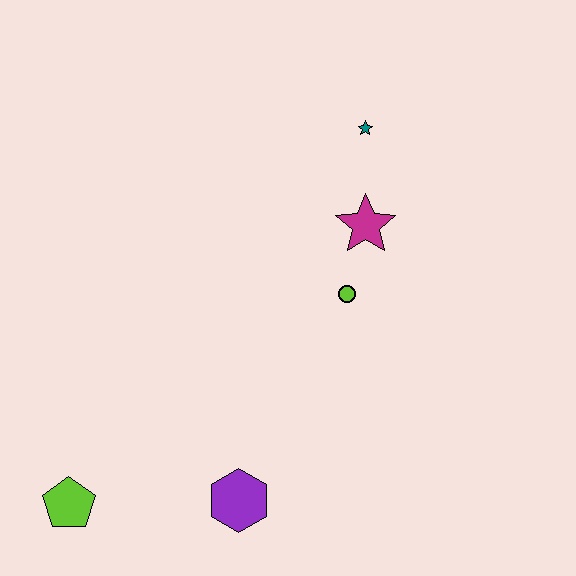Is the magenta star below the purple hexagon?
No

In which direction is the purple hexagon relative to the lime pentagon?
The purple hexagon is to the right of the lime pentagon.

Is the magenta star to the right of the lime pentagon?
Yes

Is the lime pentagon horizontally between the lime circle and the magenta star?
No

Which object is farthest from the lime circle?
The lime pentagon is farthest from the lime circle.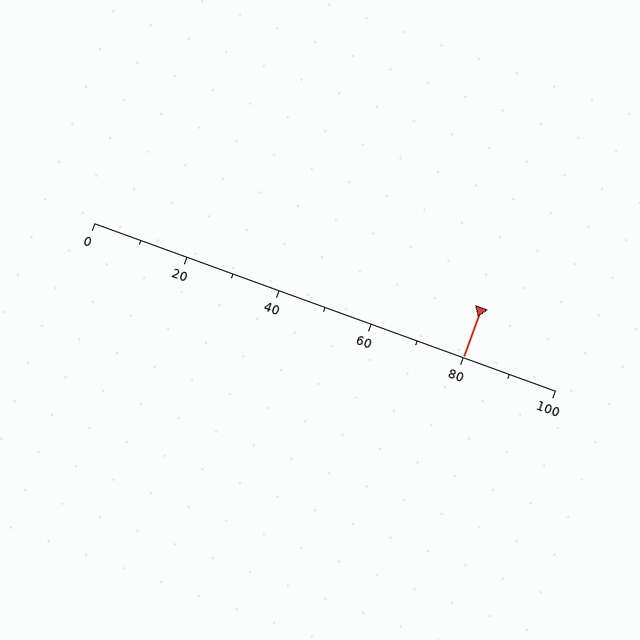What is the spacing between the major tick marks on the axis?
The major ticks are spaced 20 apart.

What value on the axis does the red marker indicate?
The marker indicates approximately 80.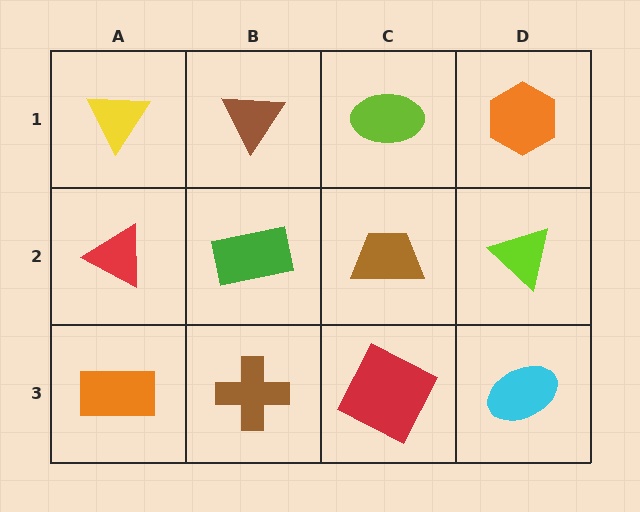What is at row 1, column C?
A lime ellipse.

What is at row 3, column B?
A brown cross.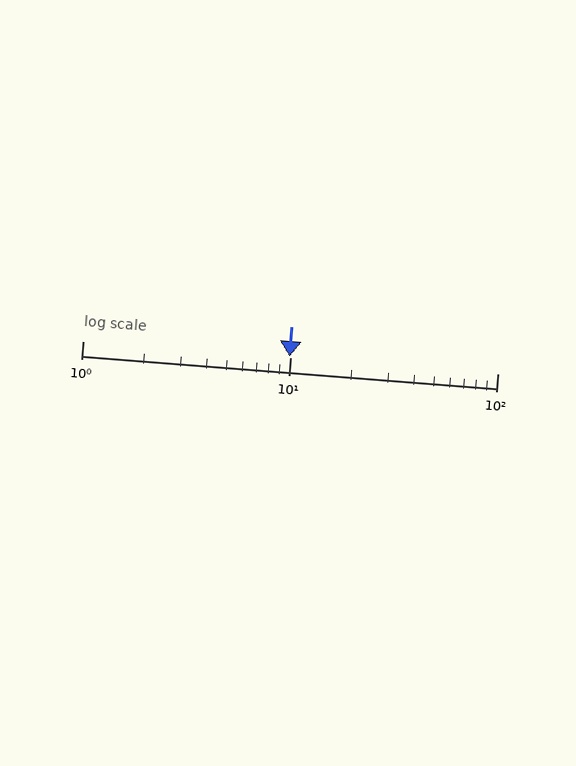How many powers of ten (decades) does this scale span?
The scale spans 2 decades, from 1 to 100.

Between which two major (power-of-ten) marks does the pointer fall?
The pointer is between 1 and 10.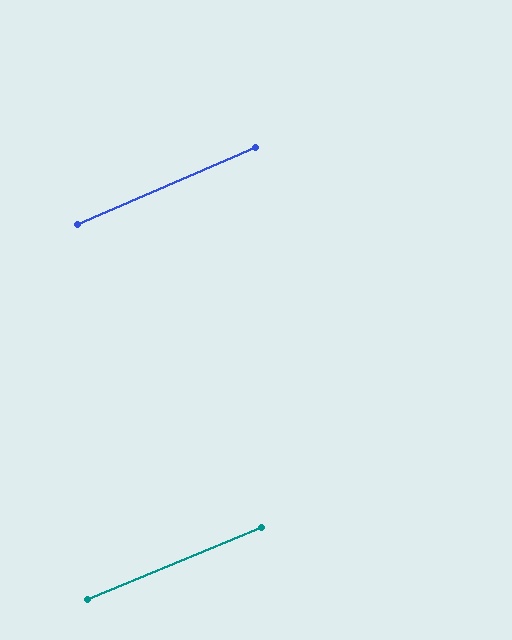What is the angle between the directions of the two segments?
Approximately 1 degree.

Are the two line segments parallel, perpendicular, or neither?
Parallel — their directions differ by only 1.1°.